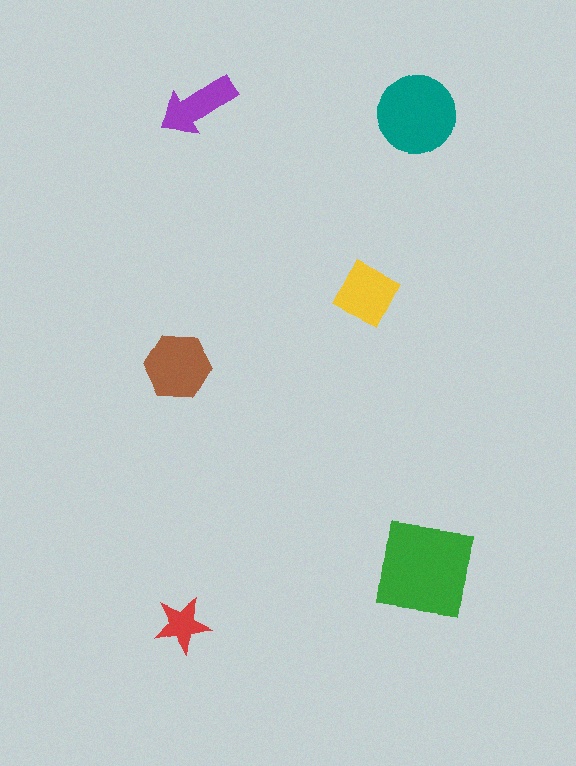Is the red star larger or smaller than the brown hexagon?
Smaller.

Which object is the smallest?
The red star.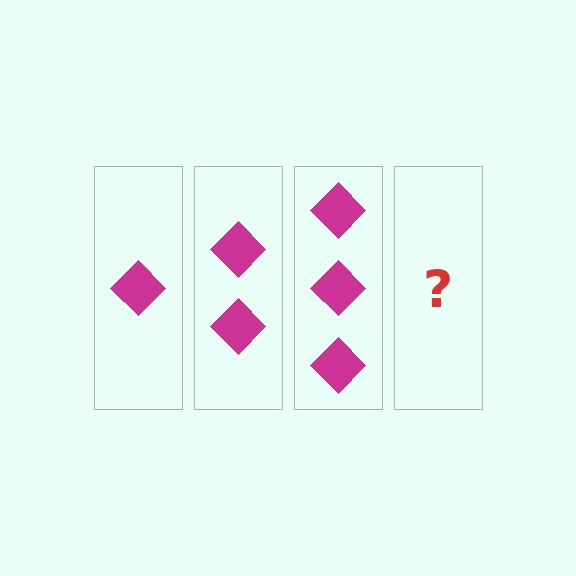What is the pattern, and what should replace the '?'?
The pattern is that each step adds one more diamond. The '?' should be 4 diamonds.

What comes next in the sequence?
The next element should be 4 diamonds.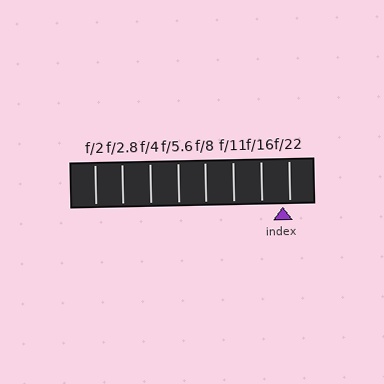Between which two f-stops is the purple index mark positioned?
The index mark is between f/16 and f/22.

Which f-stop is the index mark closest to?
The index mark is closest to f/22.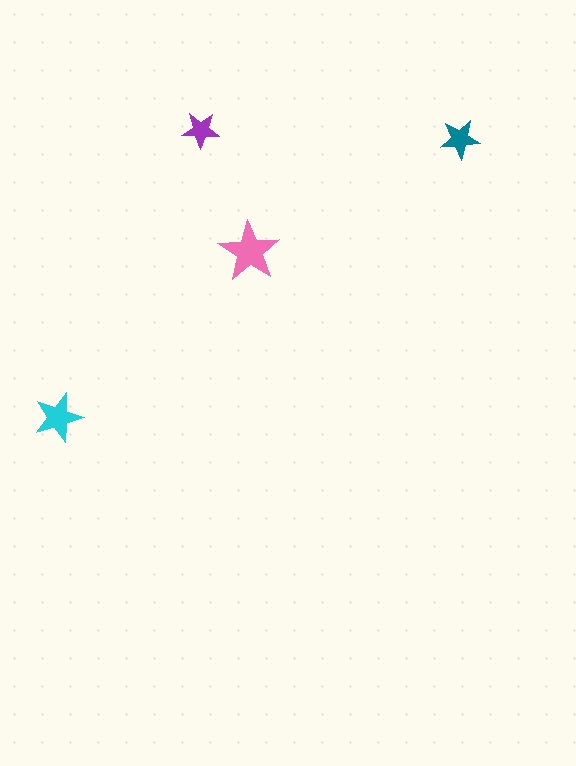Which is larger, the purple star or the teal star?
The teal one.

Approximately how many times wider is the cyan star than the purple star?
About 1.5 times wider.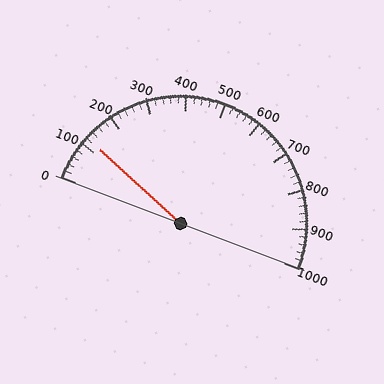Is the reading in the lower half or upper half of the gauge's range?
The reading is in the lower half of the range (0 to 1000).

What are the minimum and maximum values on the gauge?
The gauge ranges from 0 to 1000.